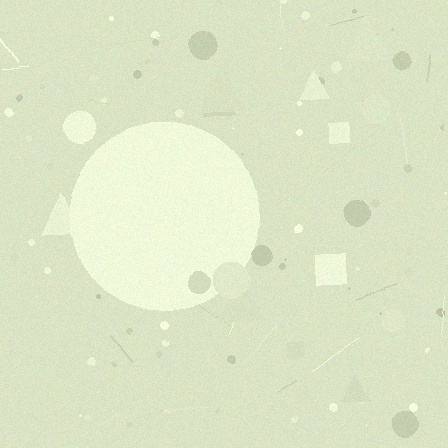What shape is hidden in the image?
A circle is hidden in the image.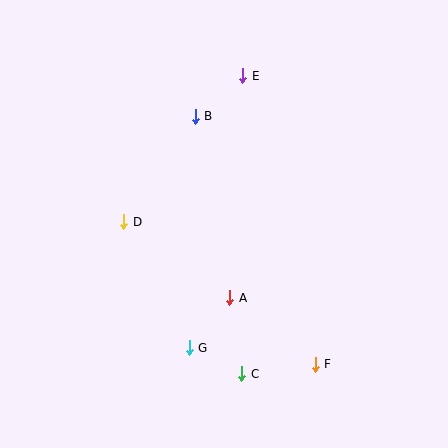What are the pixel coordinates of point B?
Point B is at (195, 117).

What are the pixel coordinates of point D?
Point D is at (124, 222).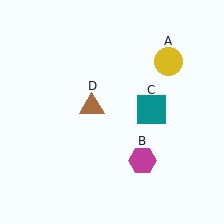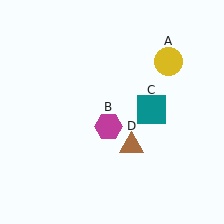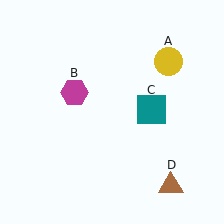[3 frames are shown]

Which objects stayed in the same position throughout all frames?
Yellow circle (object A) and teal square (object C) remained stationary.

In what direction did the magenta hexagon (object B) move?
The magenta hexagon (object B) moved up and to the left.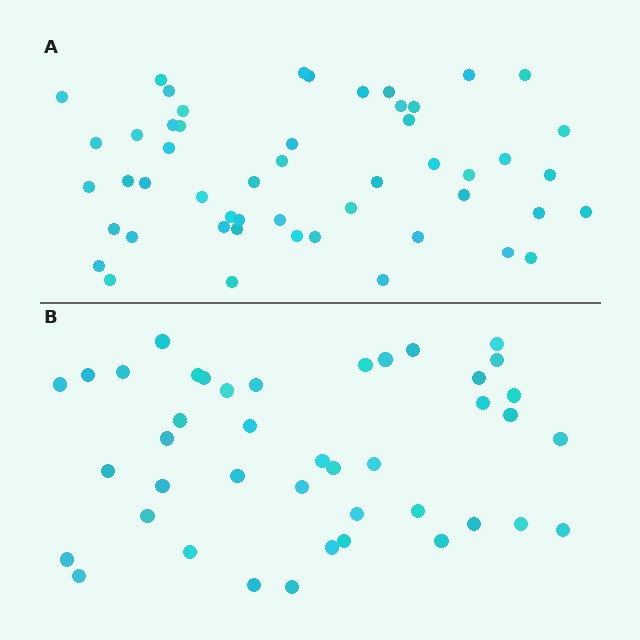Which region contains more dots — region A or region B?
Region A (the top region) has more dots.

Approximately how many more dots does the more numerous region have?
Region A has roughly 8 or so more dots than region B.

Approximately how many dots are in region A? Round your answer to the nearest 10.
About 50 dots. (The exact count is 51, which rounds to 50.)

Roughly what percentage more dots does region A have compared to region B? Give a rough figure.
About 20% more.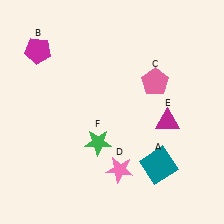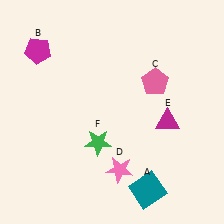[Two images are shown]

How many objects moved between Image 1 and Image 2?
1 object moved between the two images.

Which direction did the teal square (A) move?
The teal square (A) moved down.